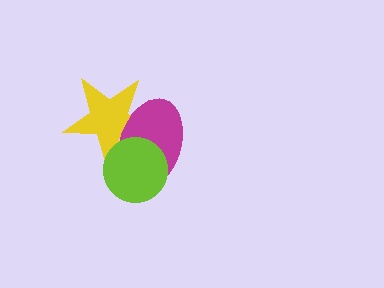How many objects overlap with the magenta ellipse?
2 objects overlap with the magenta ellipse.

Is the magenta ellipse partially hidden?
Yes, it is partially covered by another shape.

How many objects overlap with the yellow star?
2 objects overlap with the yellow star.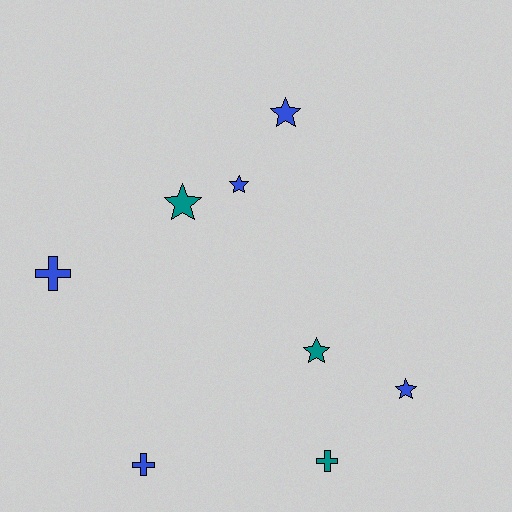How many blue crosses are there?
There are 2 blue crosses.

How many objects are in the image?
There are 8 objects.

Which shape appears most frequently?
Star, with 5 objects.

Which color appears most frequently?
Blue, with 5 objects.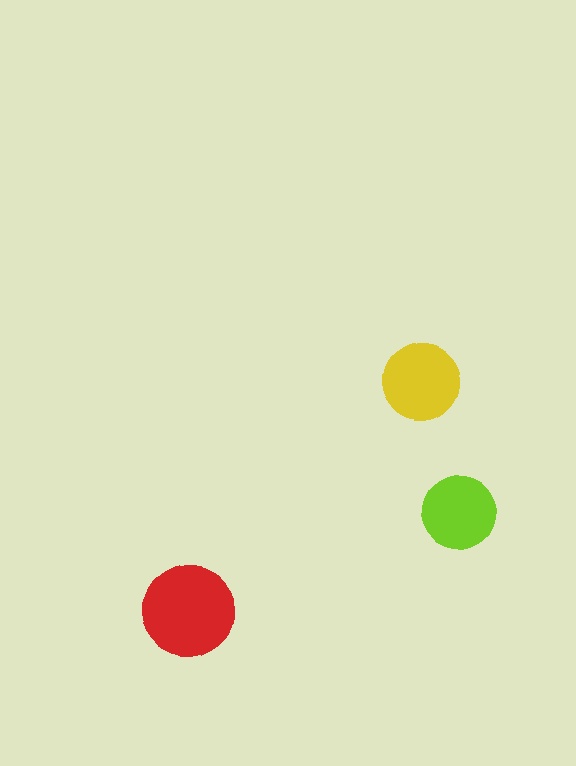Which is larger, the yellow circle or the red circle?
The red one.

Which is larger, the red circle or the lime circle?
The red one.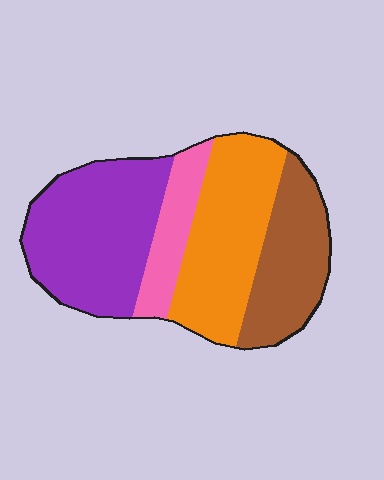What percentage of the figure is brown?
Brown covers roughly 20% of the figure.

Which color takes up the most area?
Purple, at roughly 35%.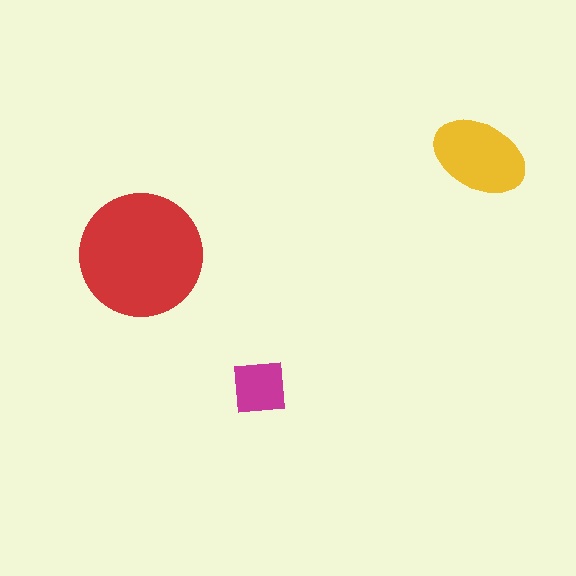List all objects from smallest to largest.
The magenta square, the yellow ellipse, the red circle.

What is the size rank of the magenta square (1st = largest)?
3rd.